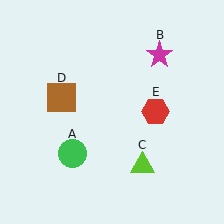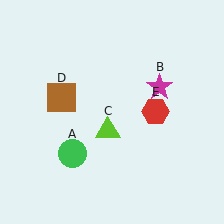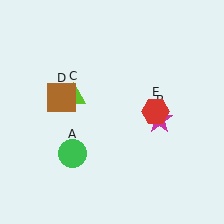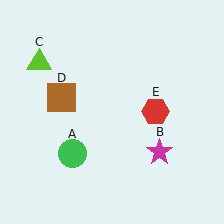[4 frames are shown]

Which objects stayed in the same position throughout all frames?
Green circle (object A) and brown square (object D) and red hexagon (object E) remained stationary.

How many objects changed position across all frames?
2 objects changed position: magenta star (object B), lime triangle (object C).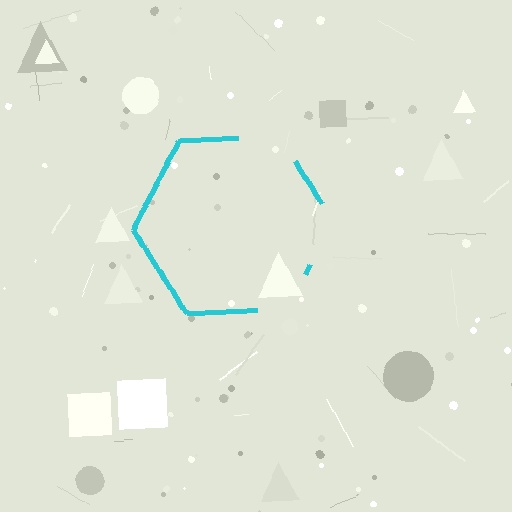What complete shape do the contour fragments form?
The contour fragments form a hexagon.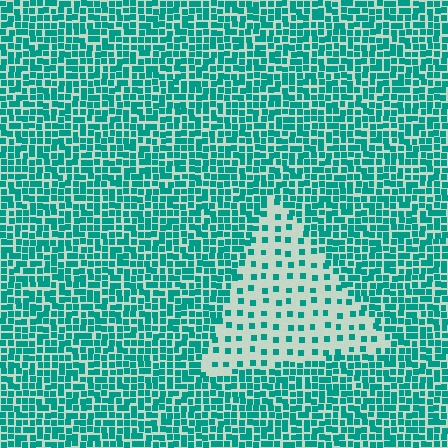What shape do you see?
I see a triangle.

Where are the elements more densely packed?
The elements are more densely packed outside the triangle boundary.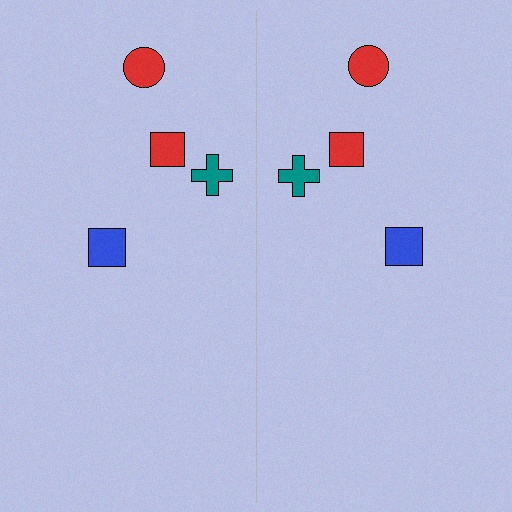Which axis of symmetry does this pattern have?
The pattern has a vertical axis of symmetry running through the center of the image.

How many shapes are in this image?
There are 8 shapes in this image.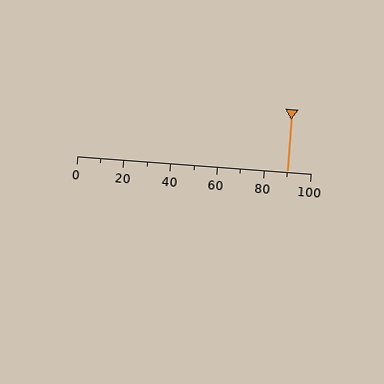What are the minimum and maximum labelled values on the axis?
The axis runs from 0 to 100.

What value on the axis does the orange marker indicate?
The marker indicates approximately 90.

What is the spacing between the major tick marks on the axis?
The major ticks are spaced 20 apart.